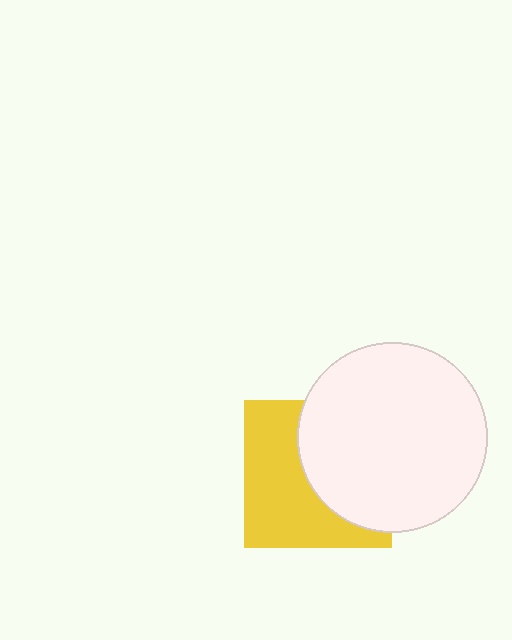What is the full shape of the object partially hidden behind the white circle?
The partially hidden object is a yellow square.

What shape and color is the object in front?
The object in front is a white circle.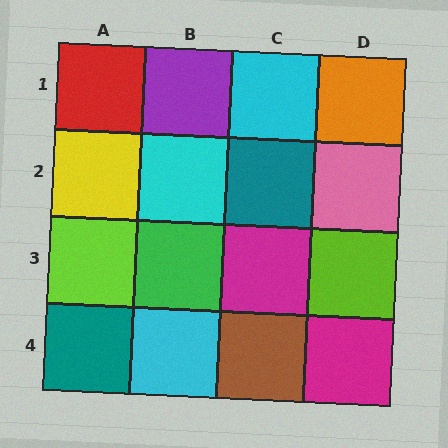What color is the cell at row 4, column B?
Cyan.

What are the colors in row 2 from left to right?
Yellow, cyan, teal, pink.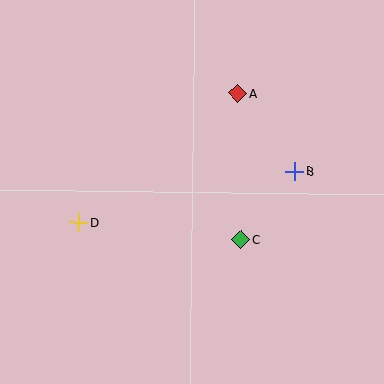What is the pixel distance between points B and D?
The distance between B and D is 223 pixels.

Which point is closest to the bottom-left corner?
Point D is closest to the bottom-left corner.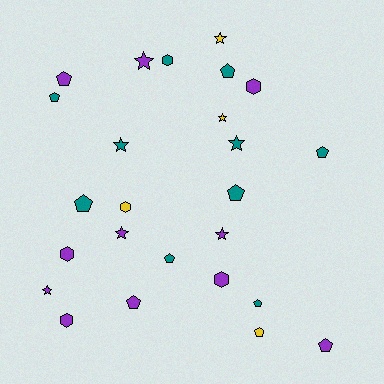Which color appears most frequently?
Purple, with 11 objects.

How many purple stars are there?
There are 4 purple stars.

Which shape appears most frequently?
Pentagon, with 11 objects.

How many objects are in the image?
There are 25 objects.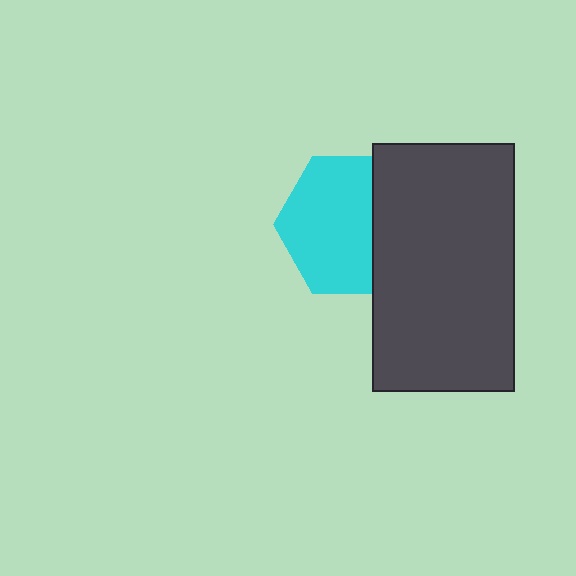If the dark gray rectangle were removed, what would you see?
You would see the complete cyan hexagon.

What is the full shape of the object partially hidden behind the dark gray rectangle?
The partially hidden object is a cyan hexagon.